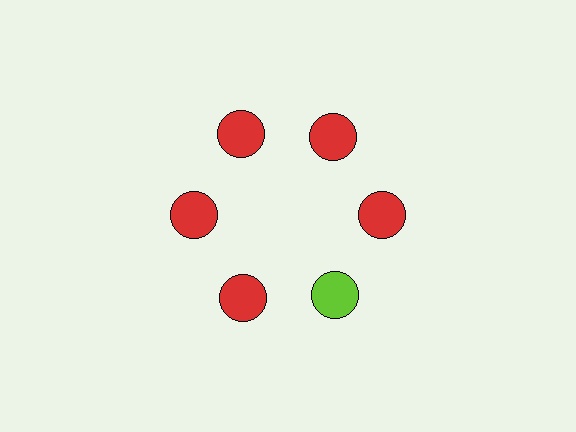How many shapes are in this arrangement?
There are 6 shapes arranged in a ring pattern.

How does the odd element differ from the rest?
It has a different color: lime instead of red.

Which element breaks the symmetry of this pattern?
The lime circle at roughly the 5 o'clock position breaks the symmetry. All other shapes are red circles.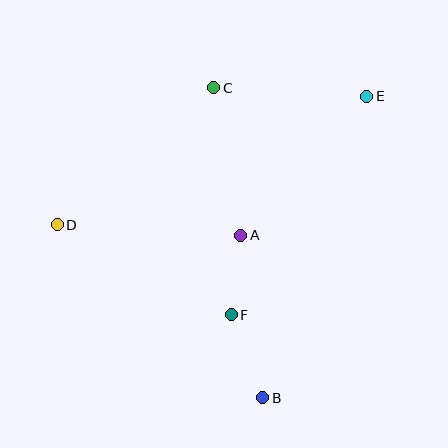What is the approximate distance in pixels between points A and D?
The distance between A and D is approximately 184 pixels.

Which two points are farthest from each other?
Points D and E are farthest from each other.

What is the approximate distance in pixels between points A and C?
The distance between A and C is approximately 150 pixels.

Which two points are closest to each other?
Points A and F are closest to each other.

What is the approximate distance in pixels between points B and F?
The distance between B and F is approximately 89 pixels.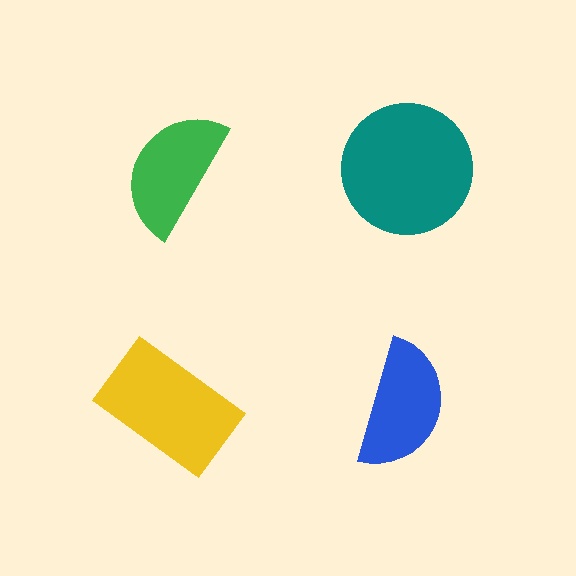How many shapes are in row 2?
2 shapes.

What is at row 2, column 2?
A blue semicircle.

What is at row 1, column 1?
A green semicircle.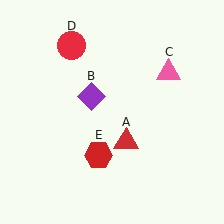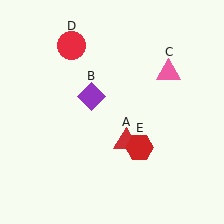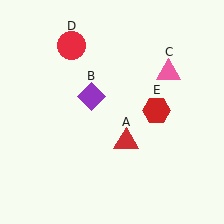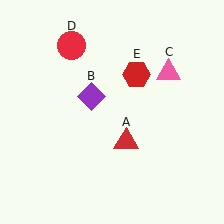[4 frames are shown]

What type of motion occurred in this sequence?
The red hexagon (object E) rotated counterclockwise around the center of the scene.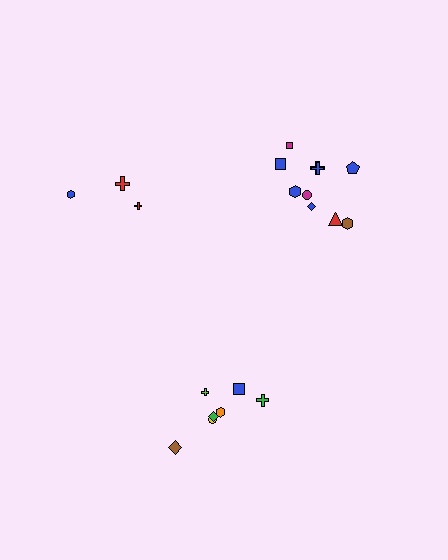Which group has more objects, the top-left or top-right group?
The top-right group.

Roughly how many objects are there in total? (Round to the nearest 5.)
Roughly 20 objects in total.